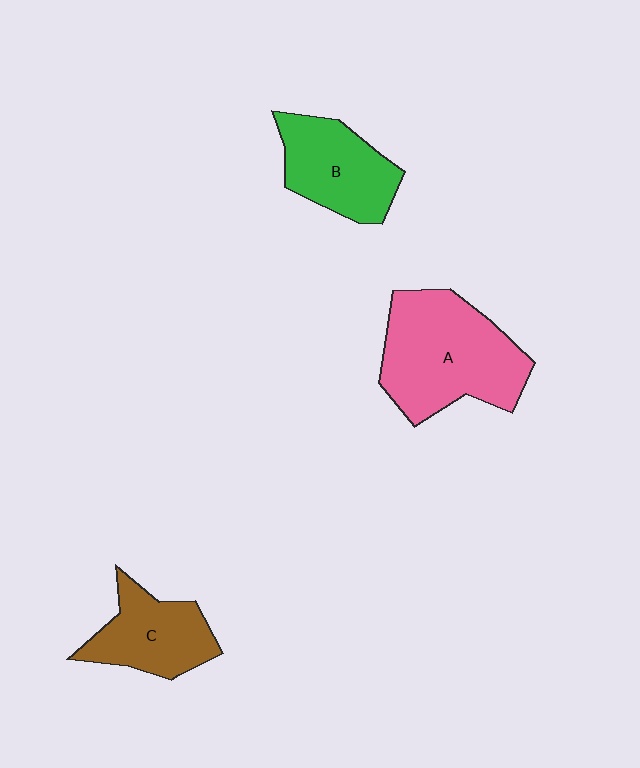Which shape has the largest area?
Shape A (pink).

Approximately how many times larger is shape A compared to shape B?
Approximately 1.5 times.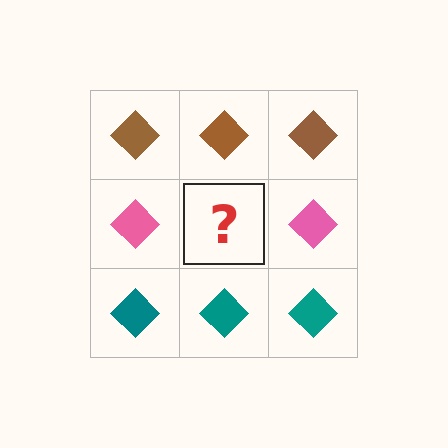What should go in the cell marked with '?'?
The missing cell should contain a pink diamond.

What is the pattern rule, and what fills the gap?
The rule is that each row has a consistent color. The gap should be filled with a pink diamond.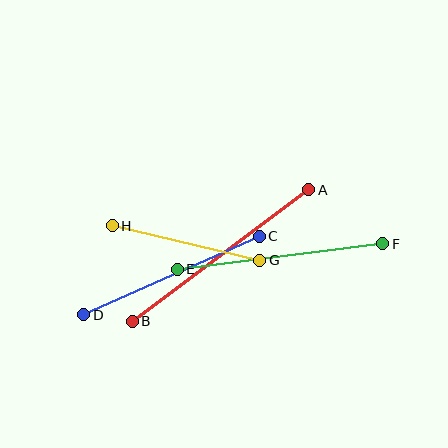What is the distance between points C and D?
The distance is approximately 193 pixels.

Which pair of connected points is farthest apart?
Points A and B are farthest apart.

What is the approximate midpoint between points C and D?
The midpoint is at approximately (172, 275) pixels.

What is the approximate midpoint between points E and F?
The midpoint is at approximately (280, 256) pixels.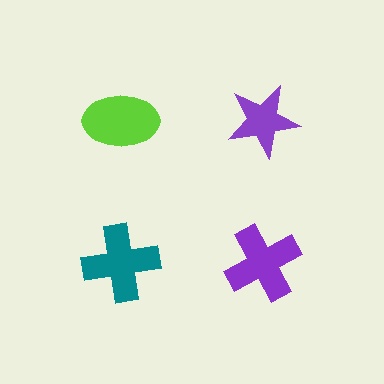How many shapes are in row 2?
2 shapes.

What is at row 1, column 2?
A purple star.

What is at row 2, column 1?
A teal cross.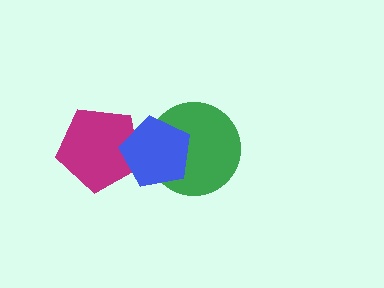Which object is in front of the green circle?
The blue pentagon is in front of the green circle.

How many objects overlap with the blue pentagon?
2 objects overlap with the blue pentagon.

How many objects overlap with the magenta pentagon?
1 object overlaps with the magenta pentagon.